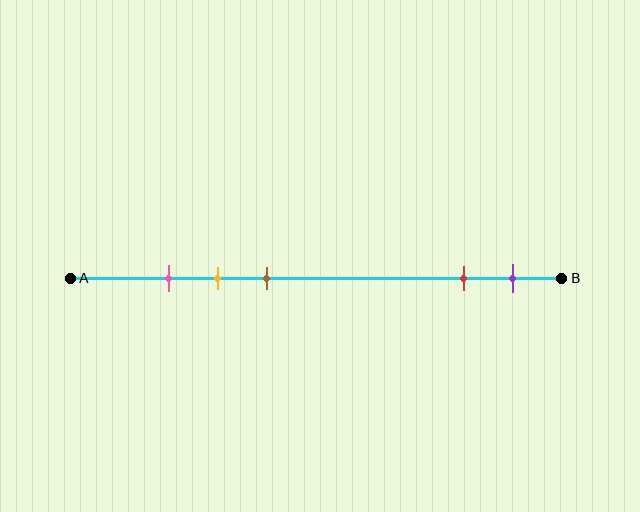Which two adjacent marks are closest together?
The pink and yellow marks are the closest adjacent pair.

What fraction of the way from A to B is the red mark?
The red mark is approximately 80% (0.8) of the way from A to B.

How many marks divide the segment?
There are 5 marks dividing the segment.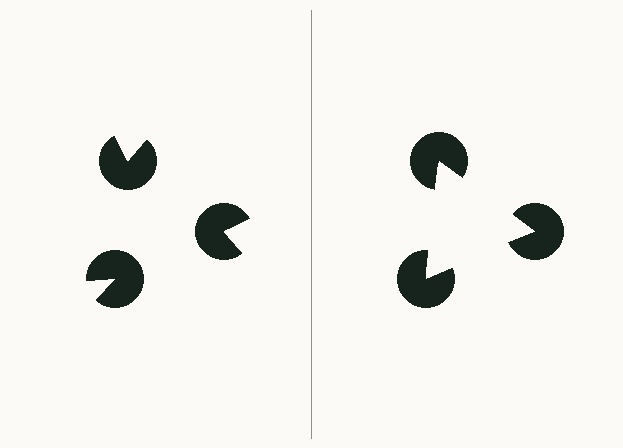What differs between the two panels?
The pac-man discs are positioned identically on both sides; only the wedge orientations differ. On the right they align to a triangle; on the left they are misaligned.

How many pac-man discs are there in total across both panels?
6 — 3 on each side.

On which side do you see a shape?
An illusory triangle appears on the right side. On the left side the wedge cuts are rotated, so no coherent shape forms.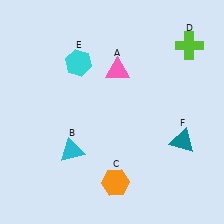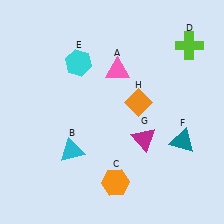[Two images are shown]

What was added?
A magenta triangle (G), an orange diamond (H) were added in Image 2.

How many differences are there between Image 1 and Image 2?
There are 2 differences between the two images.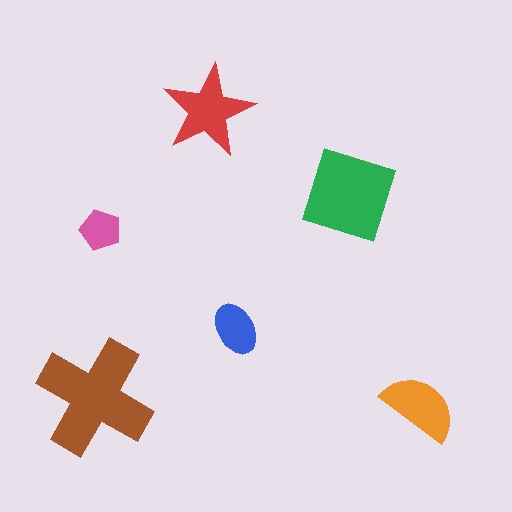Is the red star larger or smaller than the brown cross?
Smaller.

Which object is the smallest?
The pink pentagon.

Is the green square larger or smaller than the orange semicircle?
Larger.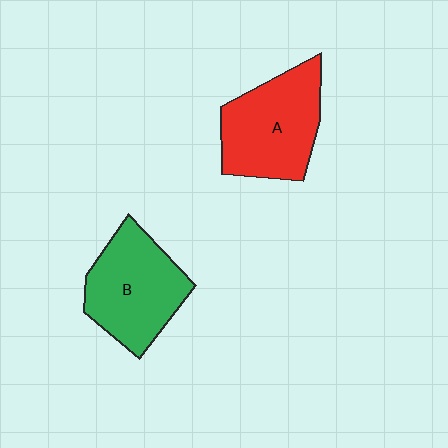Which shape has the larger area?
Shape A (red).